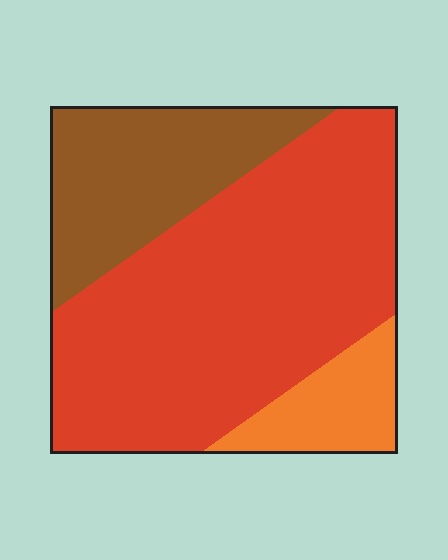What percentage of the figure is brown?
Brown takes up between a sixth and a third of the figure.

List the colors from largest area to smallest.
From largest to smallest: red, brown, orange.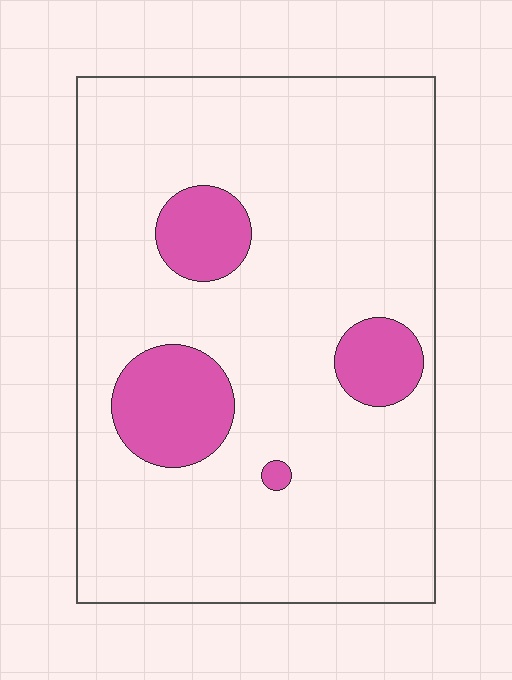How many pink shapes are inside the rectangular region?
4.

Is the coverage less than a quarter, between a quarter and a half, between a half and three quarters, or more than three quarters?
Less than a quarter.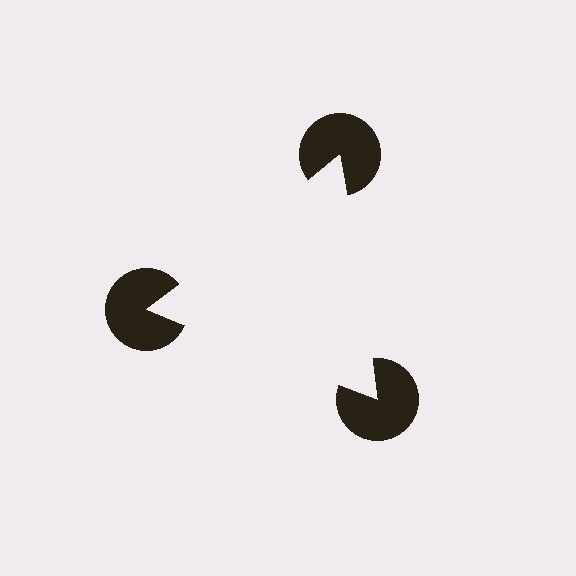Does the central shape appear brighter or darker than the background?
It typically appears slightly brighter than the background, even though no actual brightness change is drawn.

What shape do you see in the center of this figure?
An illusory triangle — its edges are inferred from the aligned wedge cuts in the pac-man discs, not physically drawn.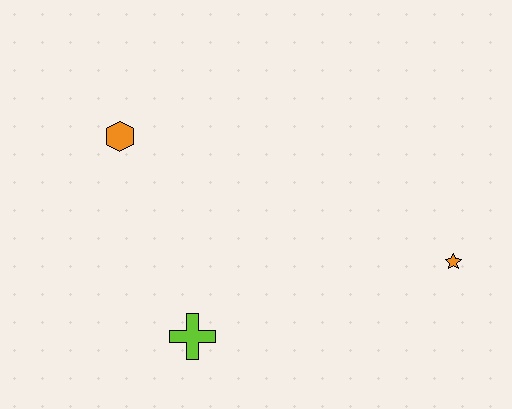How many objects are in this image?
There are 3 objects.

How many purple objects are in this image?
There are no purple objects.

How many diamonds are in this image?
There are no diamonds.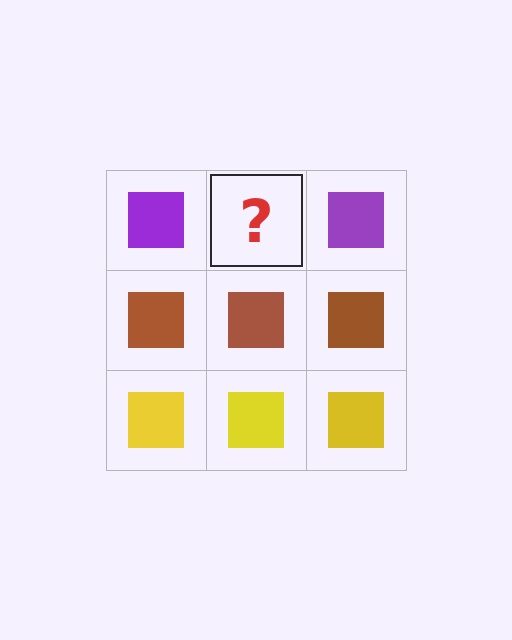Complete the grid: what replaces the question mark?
The question mark should be replaced with a purple square.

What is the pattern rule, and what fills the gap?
The rule is that each row has a consistent color. The gap should be filled with a purple square.